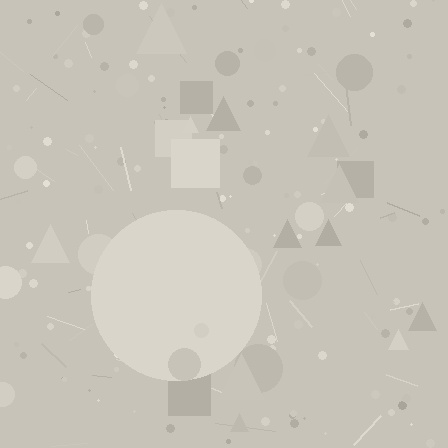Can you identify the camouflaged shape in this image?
The camouflaged shape is a circle.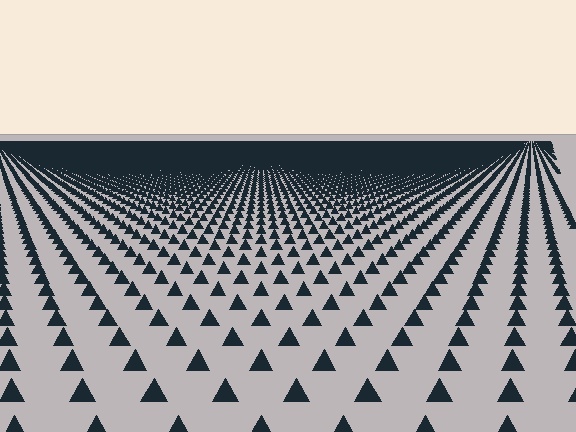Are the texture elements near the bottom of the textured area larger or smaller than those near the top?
Larger. Near the bottom, elements are closer to the viewer and appear at a bigger on-screen size.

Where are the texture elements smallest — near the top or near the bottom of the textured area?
Near the top.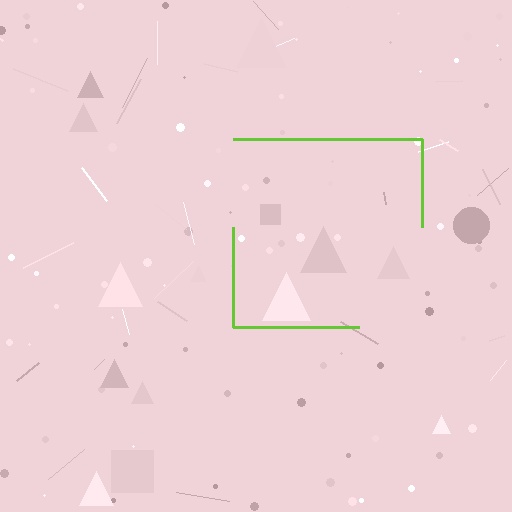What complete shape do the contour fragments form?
The contour fragments form a square.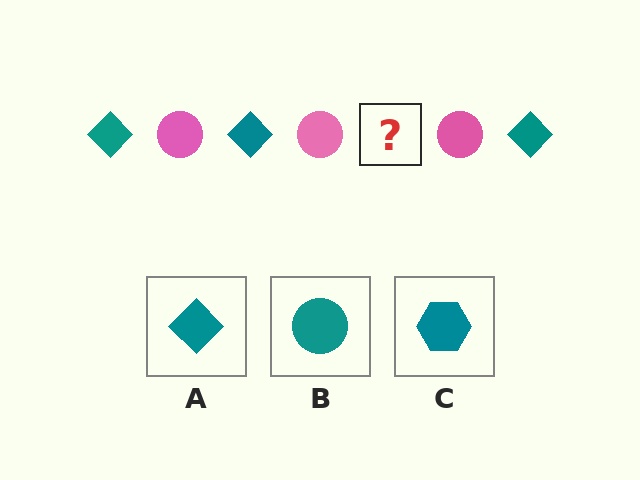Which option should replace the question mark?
Option A.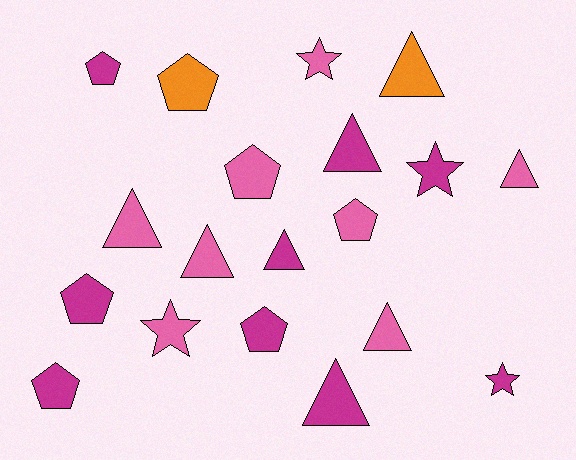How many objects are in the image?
There are 19 objects.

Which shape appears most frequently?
Triangle, with 8 objects.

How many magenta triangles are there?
There are 3 magenta triangles.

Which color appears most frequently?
Magenta, with 9 objects.